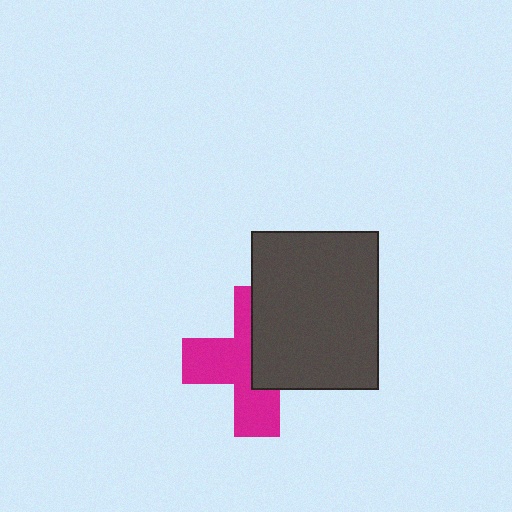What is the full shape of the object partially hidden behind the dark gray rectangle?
The partially hidden object is a magenta cross.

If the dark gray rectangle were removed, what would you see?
You would see the complete magenta cross.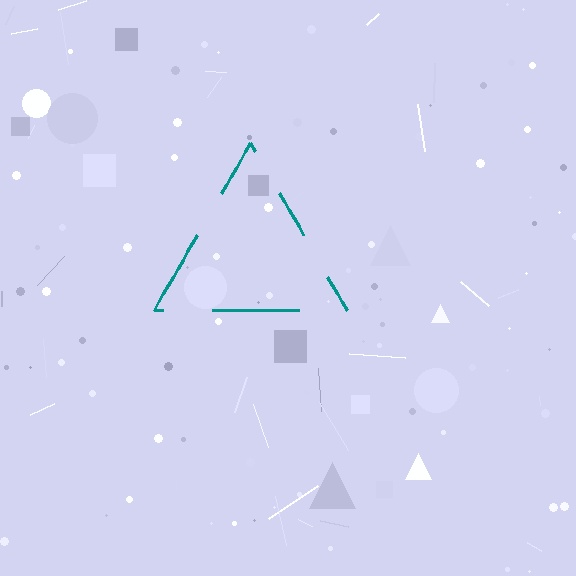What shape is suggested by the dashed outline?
The dashed outline suggests a triangle.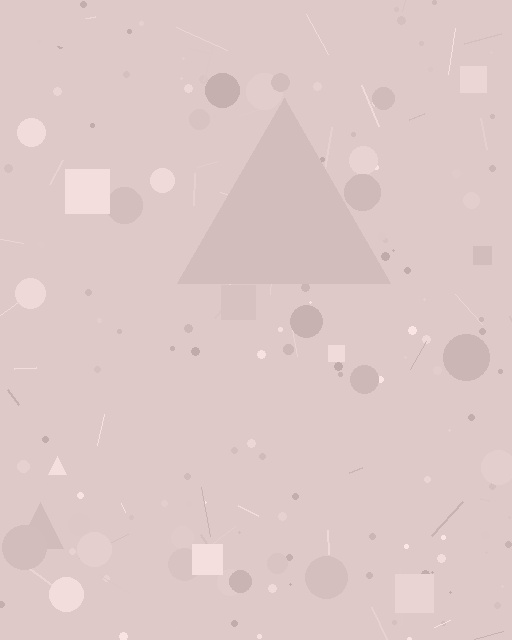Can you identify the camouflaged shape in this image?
The camouflaged shape is a triangle.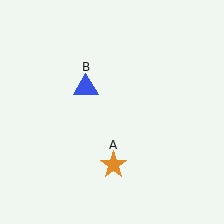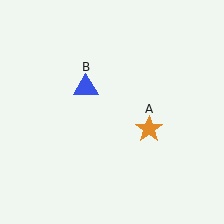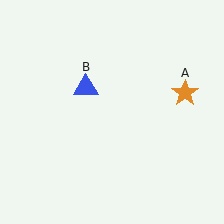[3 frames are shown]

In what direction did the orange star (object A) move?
The orange star (object A) moved up and to the right.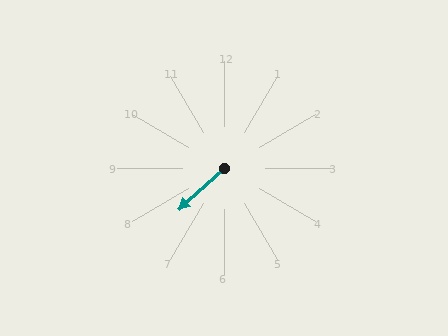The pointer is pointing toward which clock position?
Roughly 8 o'clock.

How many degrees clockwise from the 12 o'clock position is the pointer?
Approximately 228 degrees.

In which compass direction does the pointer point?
Southwest.